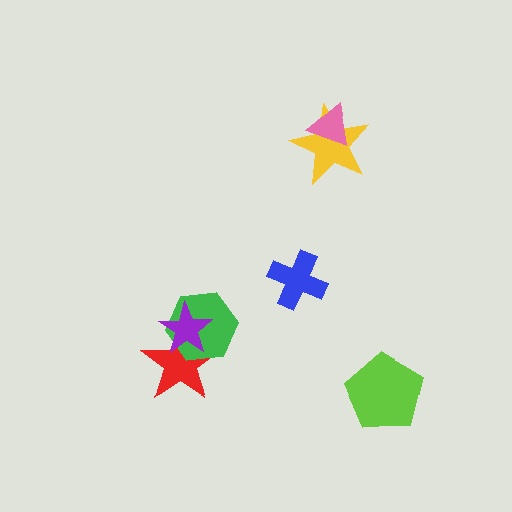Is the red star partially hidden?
Yes, it is partially covered by another shape.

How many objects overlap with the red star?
2 objects overlap with the red star.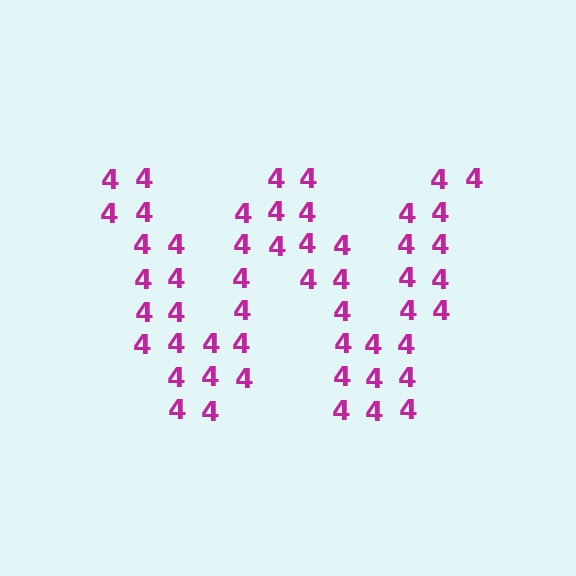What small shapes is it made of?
It is made of small digit 4's.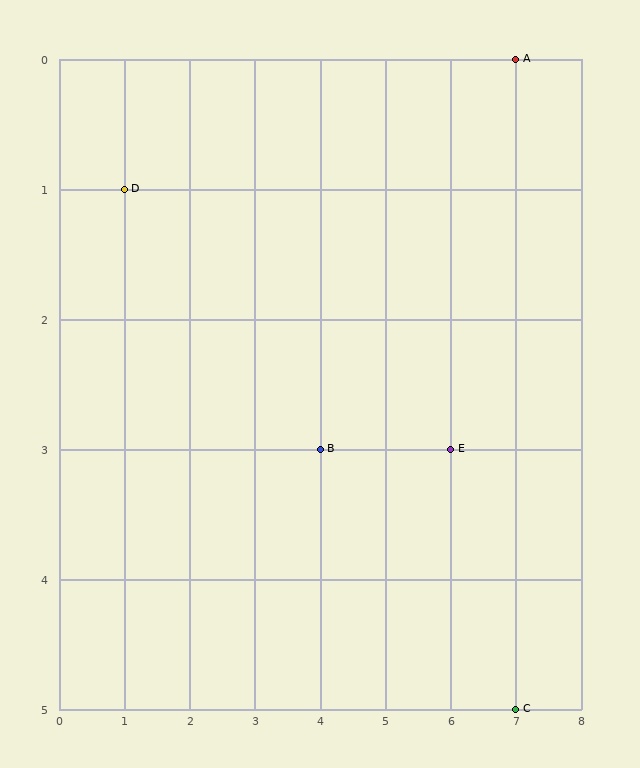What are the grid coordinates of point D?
Point D is at grid coordinates (1, 1).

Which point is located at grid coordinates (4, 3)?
Point B is at (4, 3).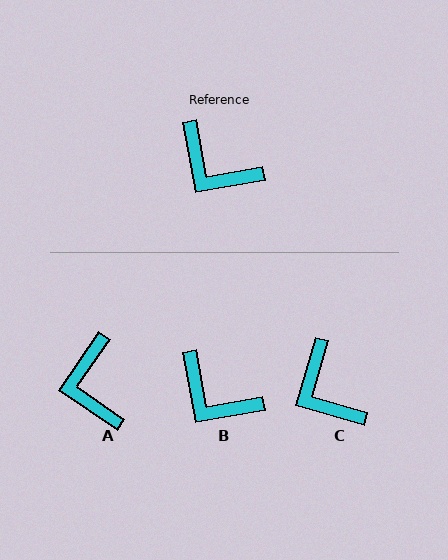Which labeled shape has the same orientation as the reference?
B.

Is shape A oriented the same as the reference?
No, it is off by about 45 degrees.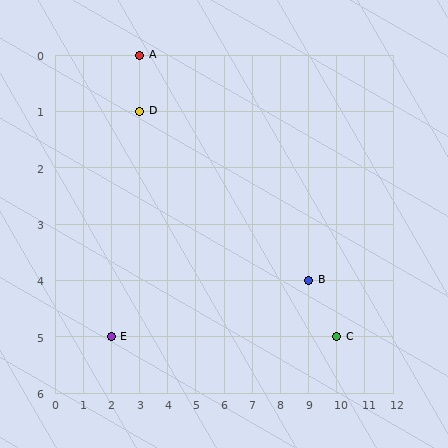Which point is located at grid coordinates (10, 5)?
Point C is at (10, 5).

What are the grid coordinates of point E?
Point E is at grid coordinates (2, 5).